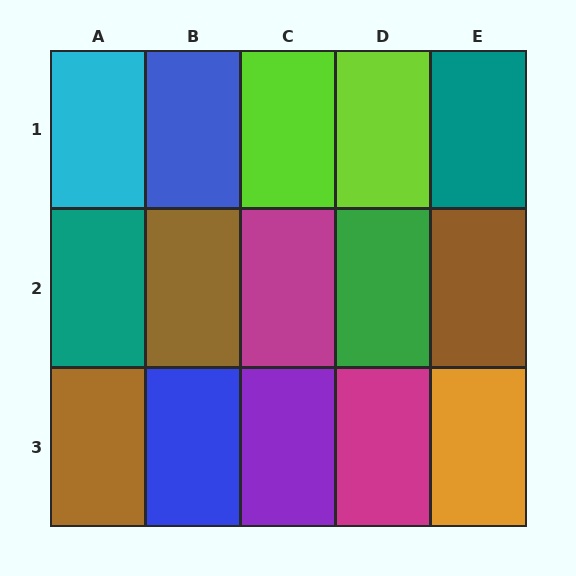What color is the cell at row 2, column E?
Brown.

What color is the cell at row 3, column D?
Magenta.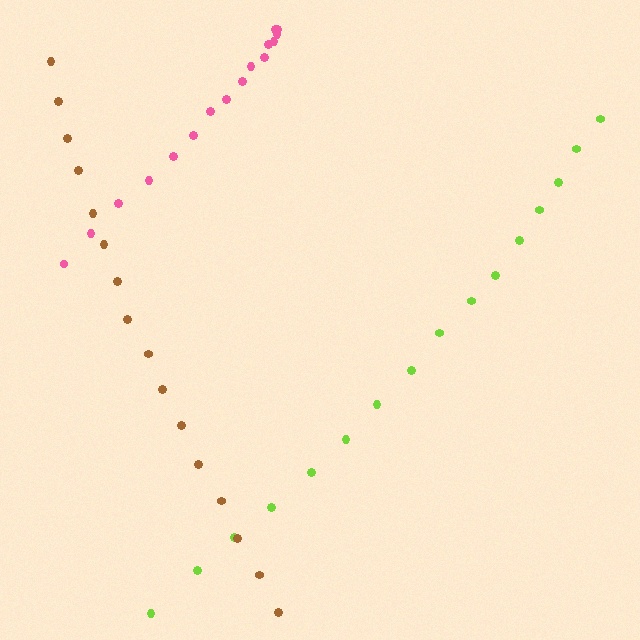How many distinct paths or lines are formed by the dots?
There are 3 distinct paths.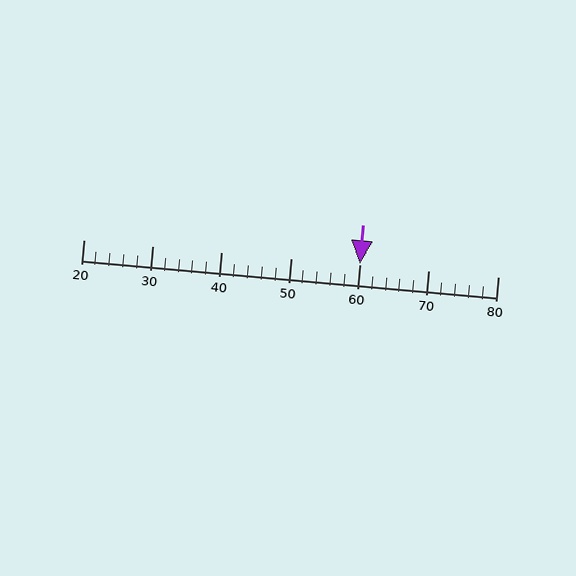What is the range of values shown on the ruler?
The ruler shows values from 20 to 80.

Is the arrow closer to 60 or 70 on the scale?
The arrow is closer to 60.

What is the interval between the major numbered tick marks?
The major tick marks are spaced 10 units apart.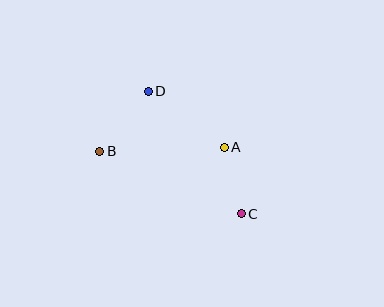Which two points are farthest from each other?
Points B and C are farthest from each other.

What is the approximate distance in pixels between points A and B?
The distance between A and B is approximately 125 pixels.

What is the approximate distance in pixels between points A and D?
The distance between A and D is approximately 94 pixels.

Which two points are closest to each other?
Points A and C are closest to each other.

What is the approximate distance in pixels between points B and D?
The distance between B and D is approximately 77 pixels.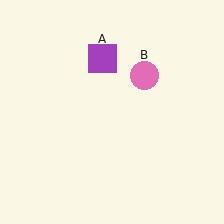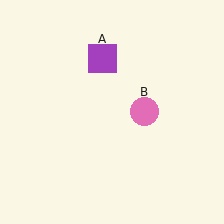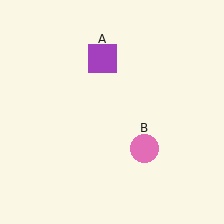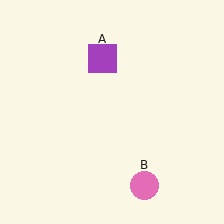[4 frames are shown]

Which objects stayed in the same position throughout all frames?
Purple square (object A) remained stationary.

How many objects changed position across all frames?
1 object changed position: pink circle (object B).